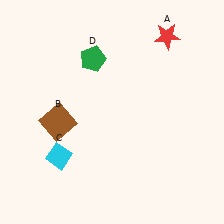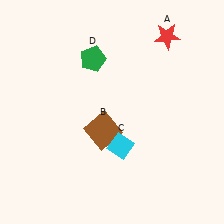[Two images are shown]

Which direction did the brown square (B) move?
The brown square (B) moved right.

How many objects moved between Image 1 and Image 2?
2 objects moved between the two images.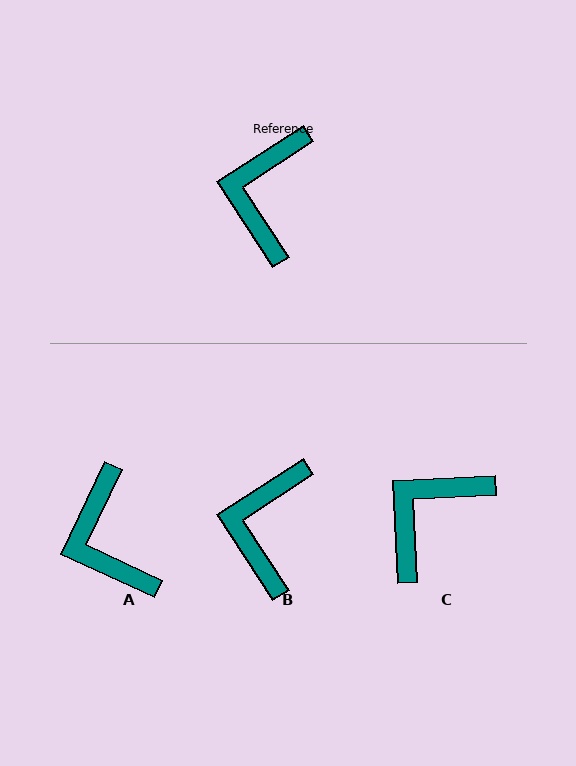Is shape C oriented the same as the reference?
No, it is off by about 30 degrees.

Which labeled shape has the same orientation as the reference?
B.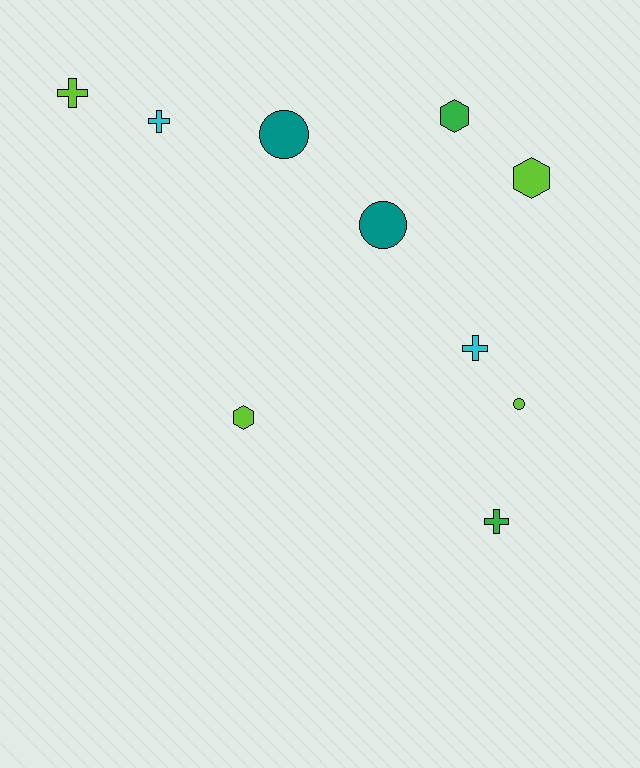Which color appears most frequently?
Lime, with 4 objects.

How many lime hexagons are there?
There are 2 lime hexagons.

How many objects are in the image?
There are 10 objects.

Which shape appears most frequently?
Cross, with 4 objects.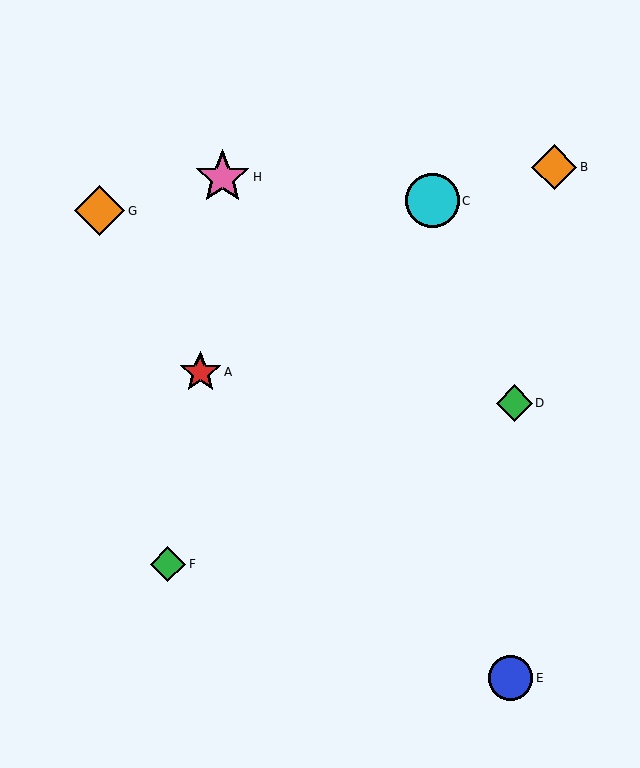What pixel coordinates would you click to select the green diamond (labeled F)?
Click at (168, 564) to select the green diamond F.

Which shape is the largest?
The pink star (labeled H) is the largest.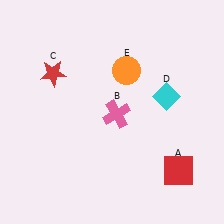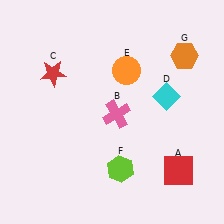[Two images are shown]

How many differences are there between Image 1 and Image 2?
There are 2 differences between the two images.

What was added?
A lime hexagon (F), an orange hexagon (G) were added in Image 2.